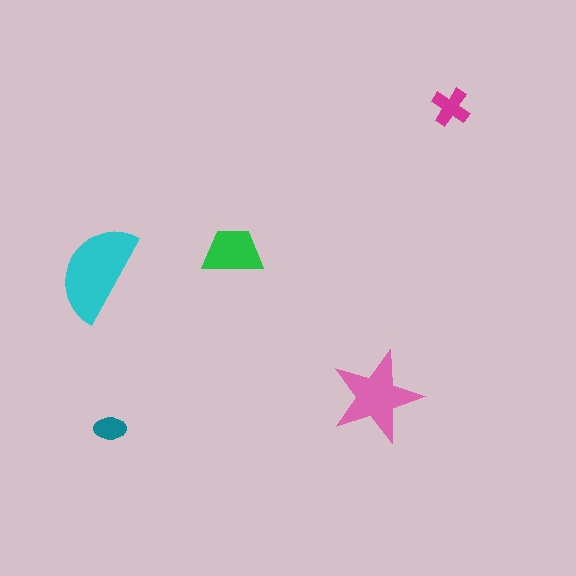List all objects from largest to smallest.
The cyan semicircle, the pink star, the green trapezoid, the magenta cross, the teal ellipse.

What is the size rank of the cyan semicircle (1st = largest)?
1st.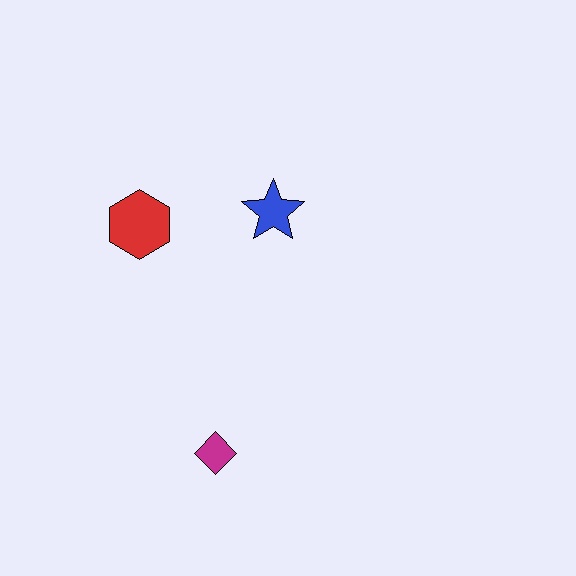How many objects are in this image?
There are 3 objects.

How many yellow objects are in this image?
There are no yellow objects.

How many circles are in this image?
There are no circles.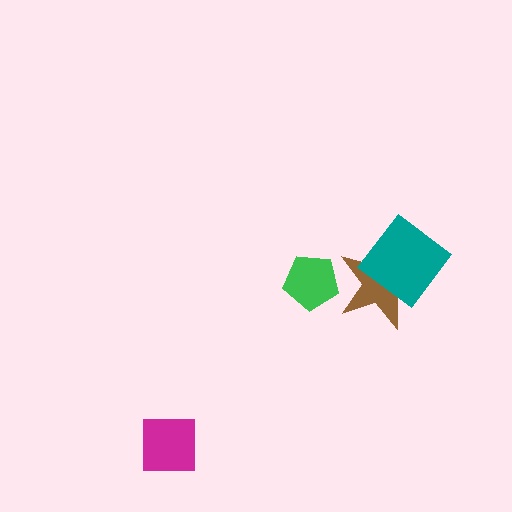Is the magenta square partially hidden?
No, no other shape covers it.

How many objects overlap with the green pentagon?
1 object overlaps with the green pentagon.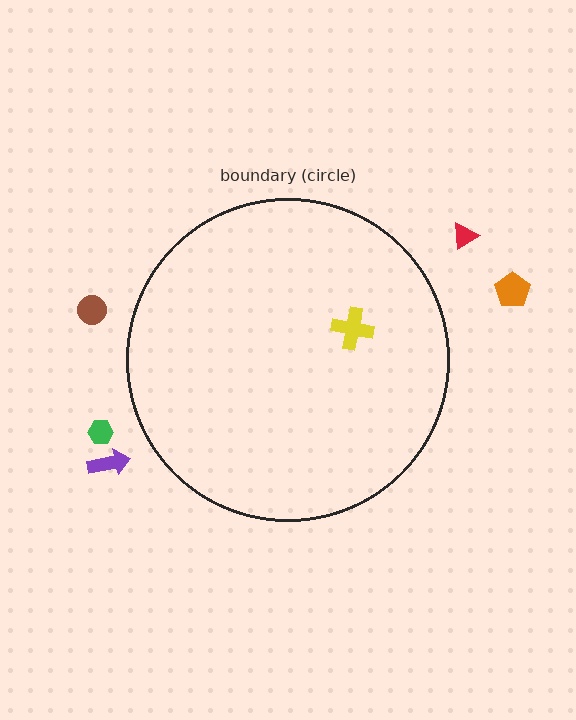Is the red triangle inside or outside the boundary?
Outside.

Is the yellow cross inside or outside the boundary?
Inside.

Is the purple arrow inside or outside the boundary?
Outside.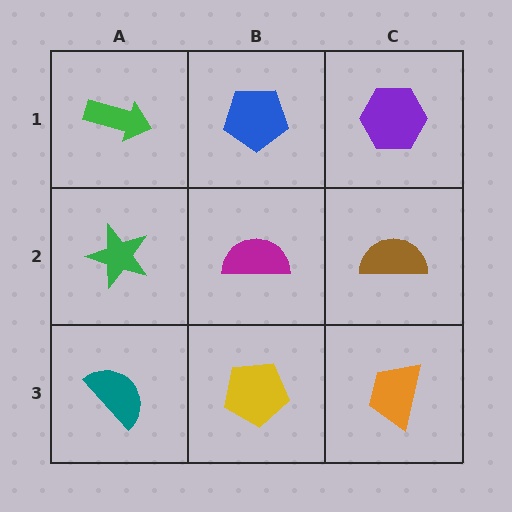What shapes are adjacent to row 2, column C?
A purple hexagon (row 1, column C), an orange trapezoid (row 3, column C), a magenta semicircle (row 2, column B).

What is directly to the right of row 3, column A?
A yellow pentagon.